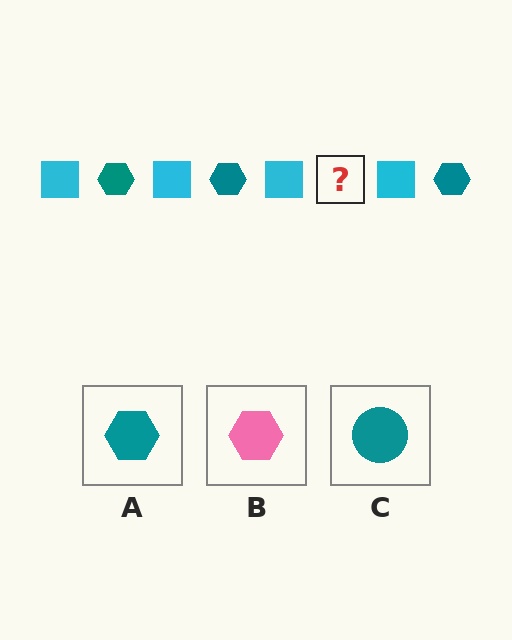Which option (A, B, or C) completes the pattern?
A.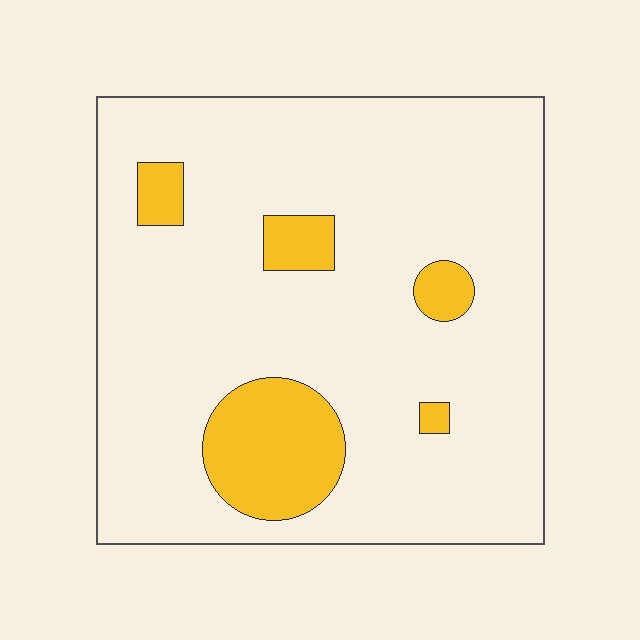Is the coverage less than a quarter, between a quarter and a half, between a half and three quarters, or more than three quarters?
Less than a quarter.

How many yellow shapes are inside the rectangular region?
5.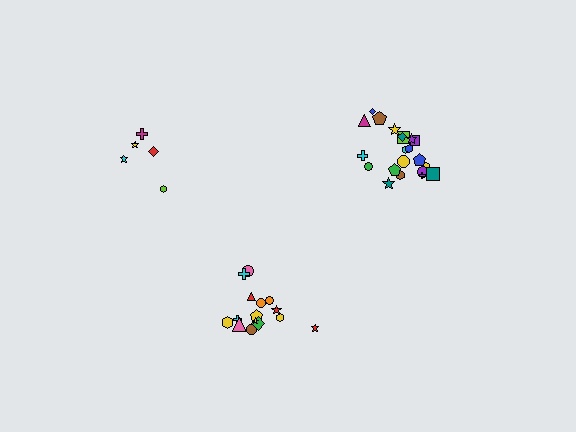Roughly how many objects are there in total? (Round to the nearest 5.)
Roughly 40 objects in total.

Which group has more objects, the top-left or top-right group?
The top-right group.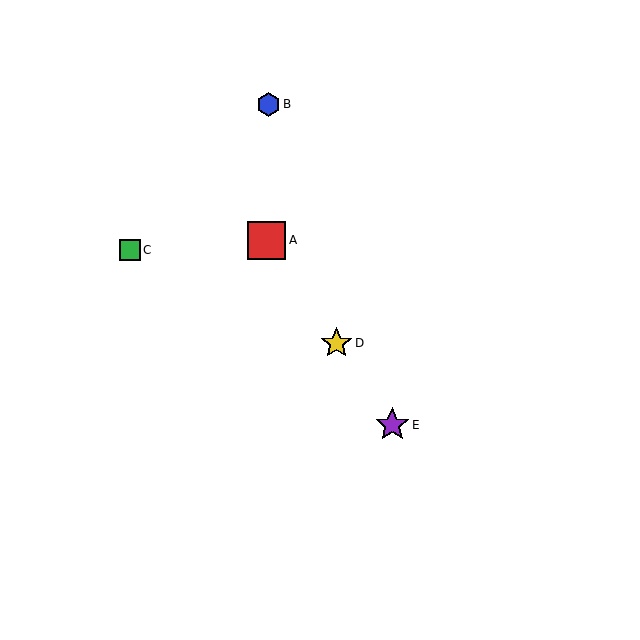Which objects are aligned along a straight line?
Objects A, D, E are aligned along a straight line.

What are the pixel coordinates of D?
Object D is at (337, 343).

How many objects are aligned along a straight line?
3 objects (A, D, E) are aligned along a straight line.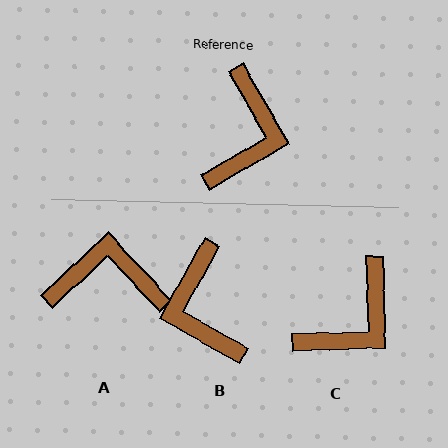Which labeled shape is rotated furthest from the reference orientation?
B, about 149 degrees away.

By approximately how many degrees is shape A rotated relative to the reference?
Approximately 103 degrees counter-clockwise.